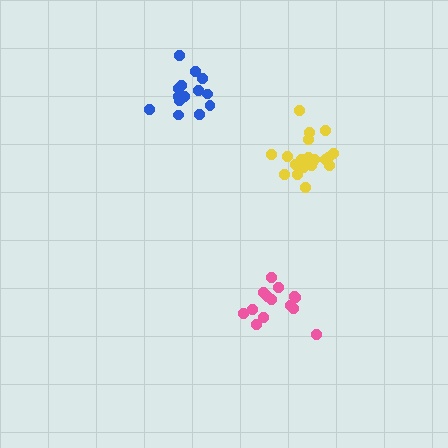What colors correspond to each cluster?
The clusters are colored: yellow, blue, pink.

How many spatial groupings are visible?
There are 3 spatial groupings.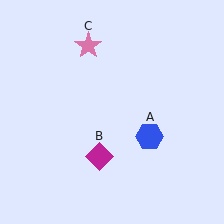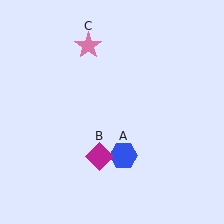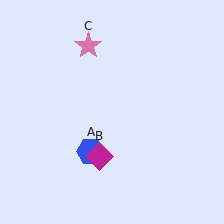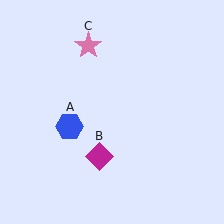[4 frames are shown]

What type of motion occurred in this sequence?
The blue hexagon (object A) rotated clockwise around the center of the scene.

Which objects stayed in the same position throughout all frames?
Magenta diamond (object B) and pink star (object C) remained stationary.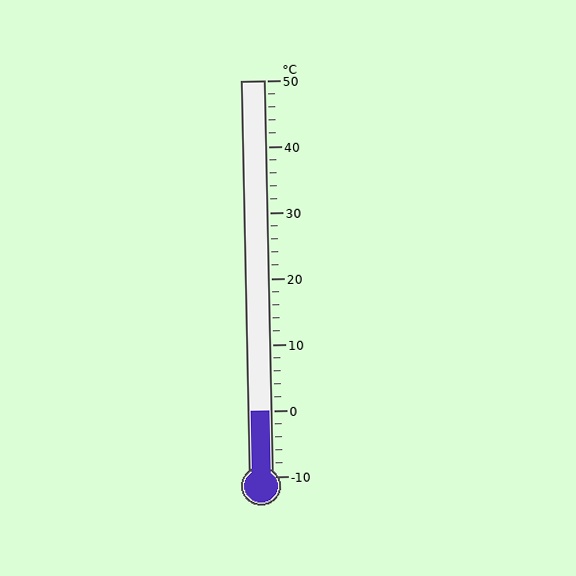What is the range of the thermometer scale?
The thermometer scale ranges from -10°C to 50°C.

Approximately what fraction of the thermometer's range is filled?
The thermometer is filled to approximately 15% of its range.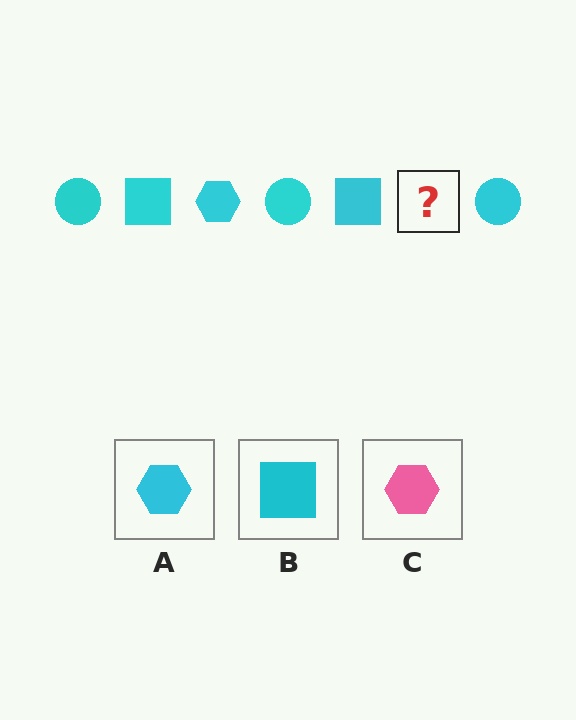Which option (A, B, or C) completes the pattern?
A.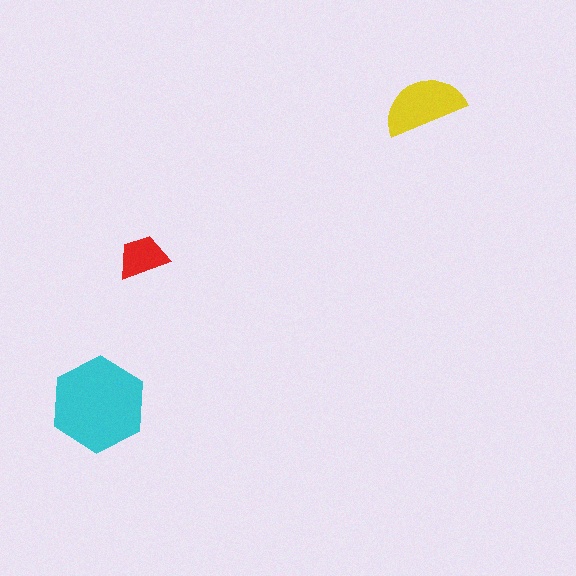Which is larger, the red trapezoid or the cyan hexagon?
The cyan hexagon.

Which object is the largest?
The cyan hexagon.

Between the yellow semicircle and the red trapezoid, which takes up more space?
The yellow semicircle.